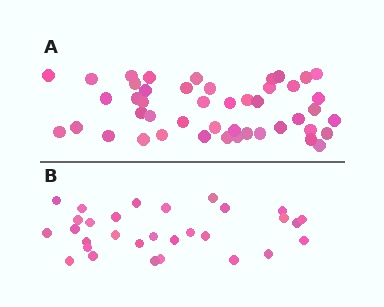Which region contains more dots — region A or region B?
Region A (the top region) has more dots.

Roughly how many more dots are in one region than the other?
Region A has approximately 15 more dots than region B.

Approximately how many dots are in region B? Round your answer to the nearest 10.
About 30 dots.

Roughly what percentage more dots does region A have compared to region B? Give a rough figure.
About 55% more.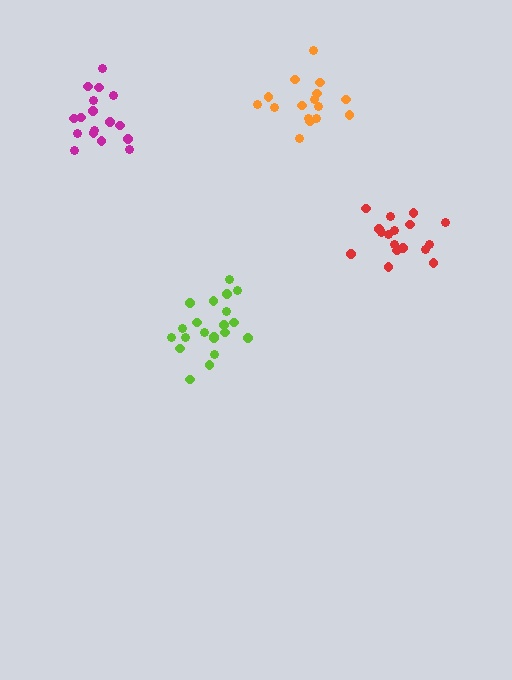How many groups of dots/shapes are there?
There are 4 groups.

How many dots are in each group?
Group 1: 17 dots, Group 2: 16 dots, Group 3: 21 dots, Group 4: 17 dots (71 total).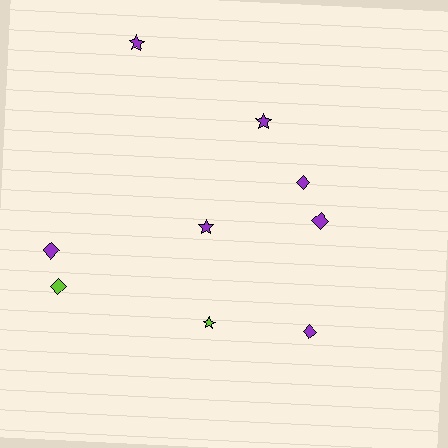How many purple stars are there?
There are 3 purple stars.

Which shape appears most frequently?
Diamond, with 5 objects.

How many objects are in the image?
There are 9 objects.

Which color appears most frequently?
Purple, with 7 objects.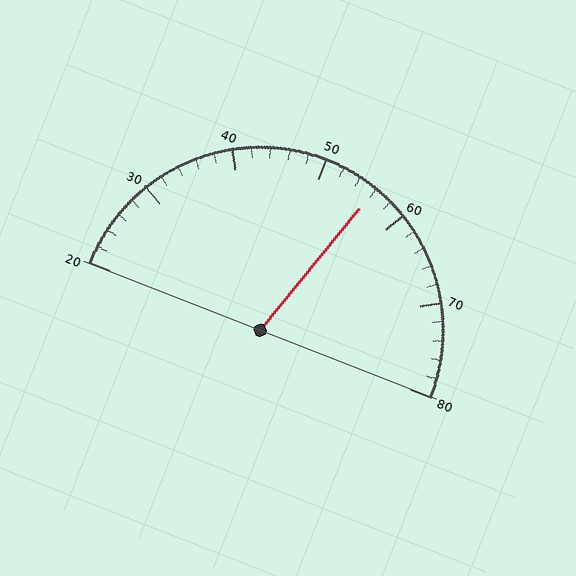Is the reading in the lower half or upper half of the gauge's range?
The reading is in the upper half of the range (20 to 80).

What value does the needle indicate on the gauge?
The needle indicates approximately 56.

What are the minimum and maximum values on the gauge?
The gauge ranges from 20 to 80.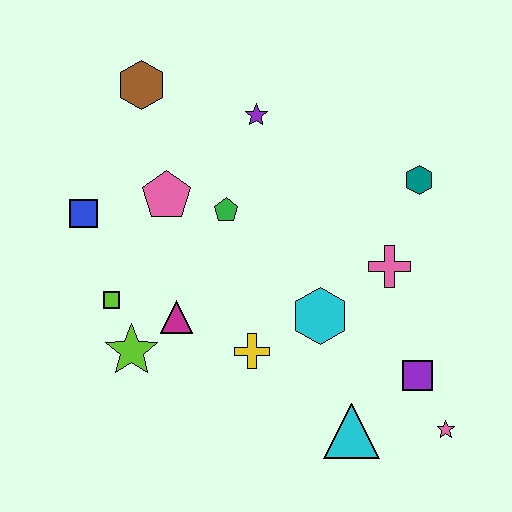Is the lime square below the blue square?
Yes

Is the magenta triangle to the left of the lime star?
No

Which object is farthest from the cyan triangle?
The brown hexagon is farthest from the cyan triangle.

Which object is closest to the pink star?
The purple square is closest to the pink star.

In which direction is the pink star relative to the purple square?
The pink star is below the purple square.